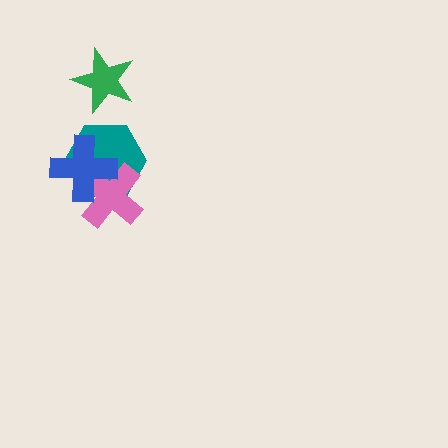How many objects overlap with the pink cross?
2 objects overlap with the pink cross.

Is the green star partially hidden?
No, no other shape covers it.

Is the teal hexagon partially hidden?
Yes, it is partially covered by another shape.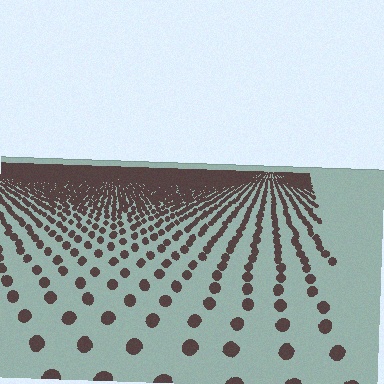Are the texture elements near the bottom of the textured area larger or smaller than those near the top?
Larger. Near the bottom, elements are closer to the viewer and appear at a bigger on-screen size.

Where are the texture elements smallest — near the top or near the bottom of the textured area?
Near the top.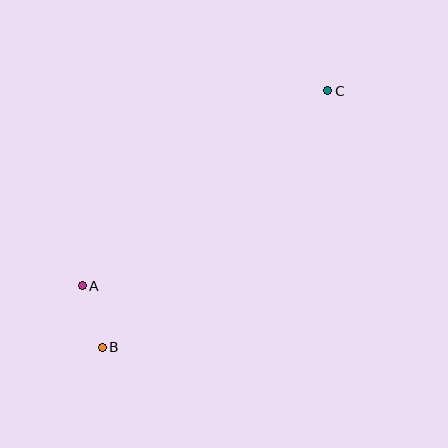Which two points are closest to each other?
Points A and B are closest to each other.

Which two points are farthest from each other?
Points B and C are farthest from each other.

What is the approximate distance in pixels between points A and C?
The distance between A and C is approximately 313 pixels.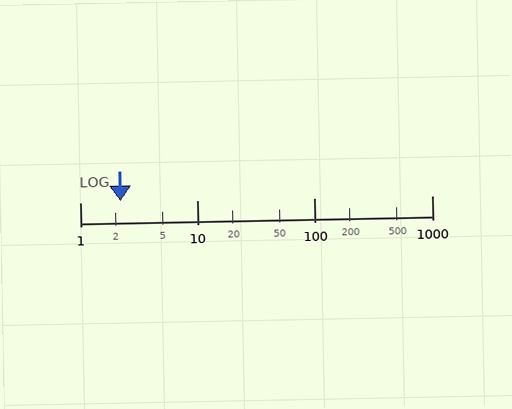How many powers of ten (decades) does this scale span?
The scale spans 3 decades, from 1 to 1000.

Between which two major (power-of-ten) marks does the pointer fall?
The pointer is between 1 and 10.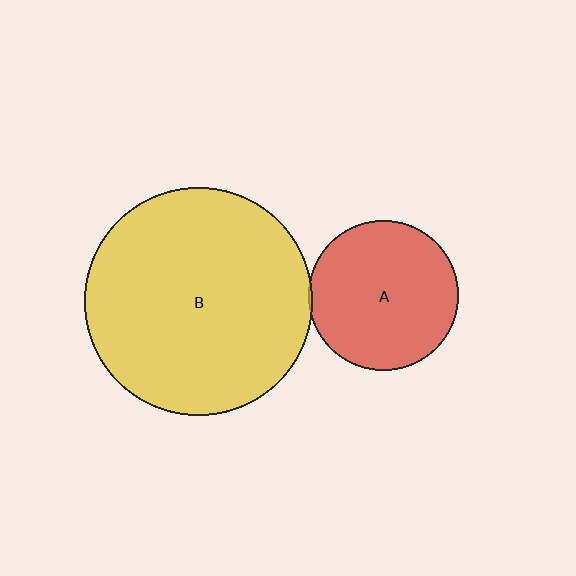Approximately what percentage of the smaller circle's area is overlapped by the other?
Approximately 5%.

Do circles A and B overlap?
Yes.